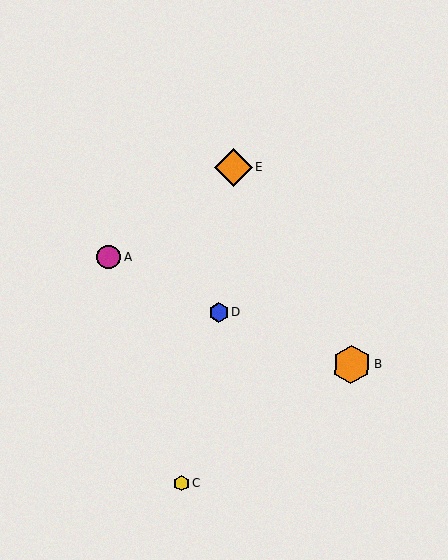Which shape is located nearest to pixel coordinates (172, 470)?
The yellow hexagon (labeled C) at (181, 483) is nearest to that location.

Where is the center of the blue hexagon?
The center of the blue hexagon is at (219, 312).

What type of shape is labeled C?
Shape C is a yellow hexagon.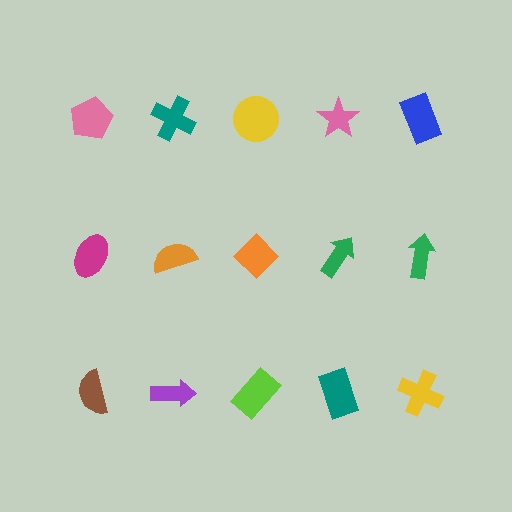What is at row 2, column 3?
An orange diamond.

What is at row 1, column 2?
A teal cross.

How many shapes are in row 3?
5 shapes.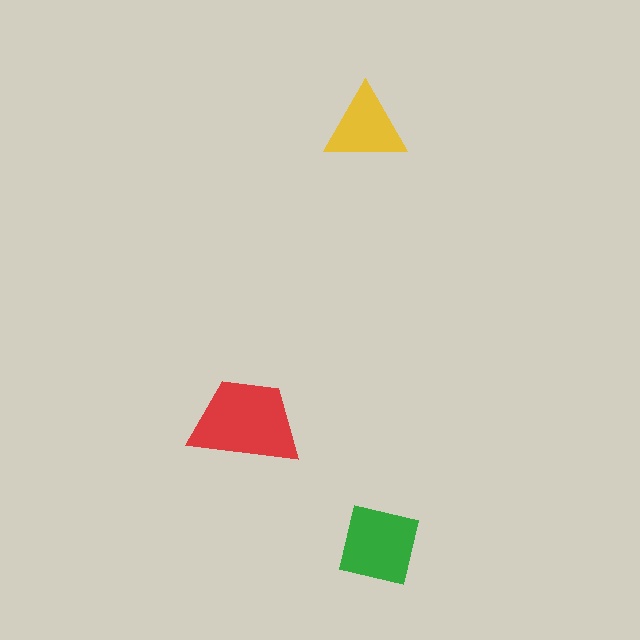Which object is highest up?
The yellow triangle is topmost.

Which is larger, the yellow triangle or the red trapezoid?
The red trapezoid.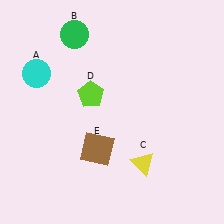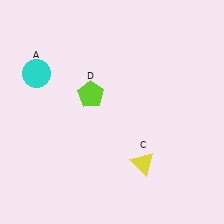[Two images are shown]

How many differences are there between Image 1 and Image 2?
There are 2 differences between the two images.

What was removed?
The green circle (B), the brown square (E) were removed in Image 2.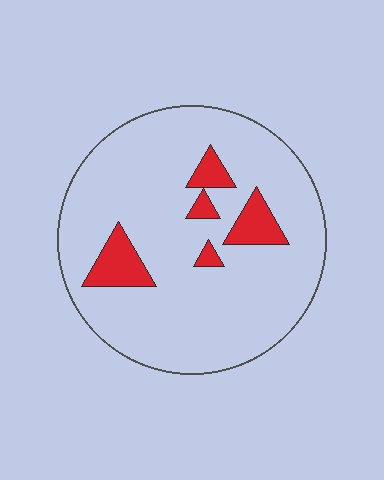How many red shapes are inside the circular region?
5.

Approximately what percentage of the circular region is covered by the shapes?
Approximately 10%.